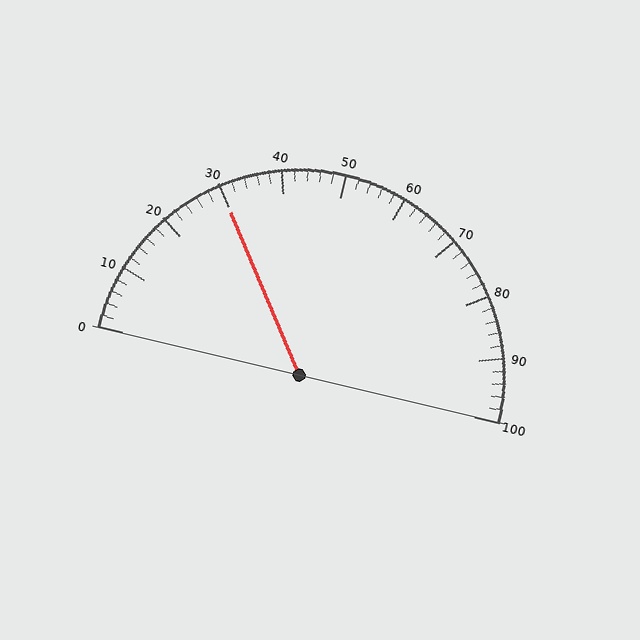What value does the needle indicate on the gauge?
The needle indicates approximately 30.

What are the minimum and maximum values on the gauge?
The gauge ranges from 0 to 100.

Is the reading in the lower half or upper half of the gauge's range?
The reading is in the lower half of the range (0 to 100).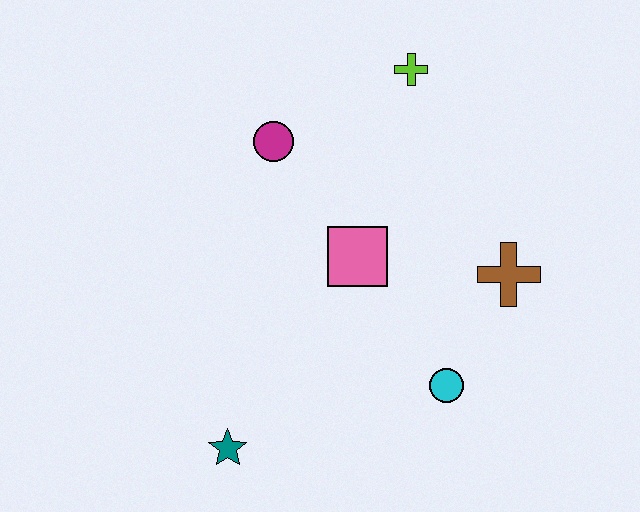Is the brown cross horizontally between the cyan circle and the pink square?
No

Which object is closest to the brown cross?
The cyan circle is closest to the brown cross.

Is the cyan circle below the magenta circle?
Yes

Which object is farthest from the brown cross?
The teal star is farthest from the brown cross.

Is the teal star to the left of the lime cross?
Yes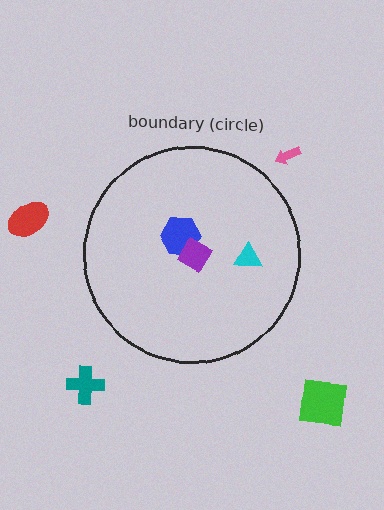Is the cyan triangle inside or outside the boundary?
Inside.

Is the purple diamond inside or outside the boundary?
Inside.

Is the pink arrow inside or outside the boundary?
Outside.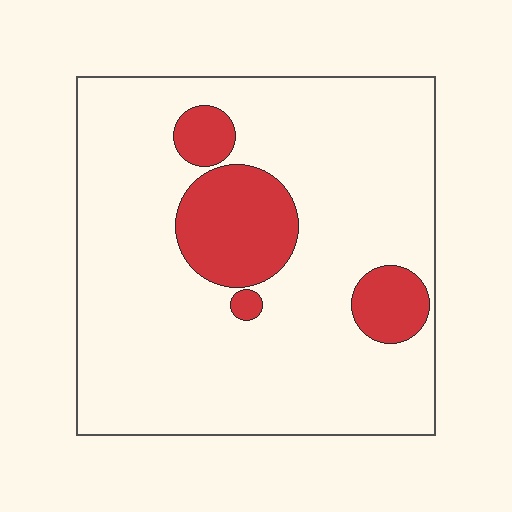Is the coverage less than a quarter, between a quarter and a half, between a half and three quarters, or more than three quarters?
Less than a quarter.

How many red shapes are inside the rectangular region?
4.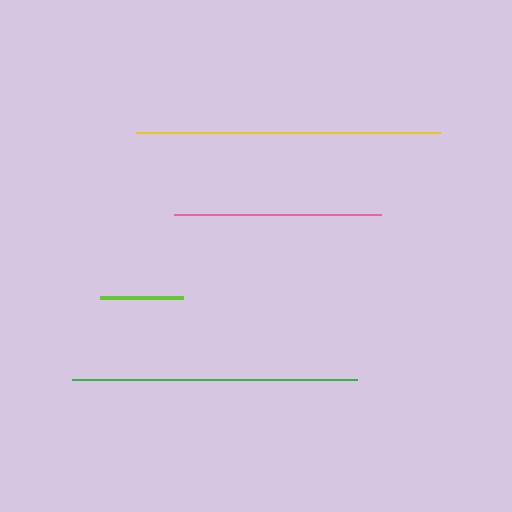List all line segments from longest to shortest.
From longest to shortest: yellow, green, pink, lime.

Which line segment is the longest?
The yellow line is the longest at approximately 303 pixels.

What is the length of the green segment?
The green segment is approximately 286 pixels long.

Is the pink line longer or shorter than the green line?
The green line is longer than the pink line.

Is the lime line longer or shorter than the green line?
The green line is longer than the lime line.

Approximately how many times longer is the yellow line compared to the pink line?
The yellow line is approximately 1.5 times the length of the pink line.